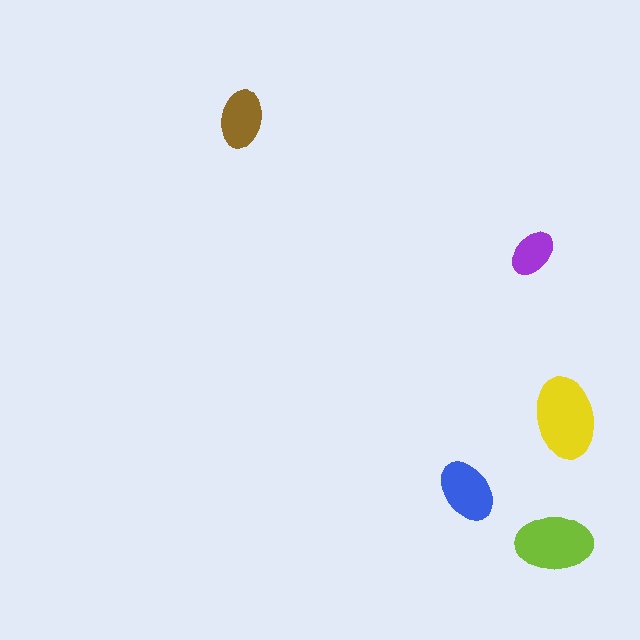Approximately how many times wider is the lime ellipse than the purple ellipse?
About 1.5 times wider.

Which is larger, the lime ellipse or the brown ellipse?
The lime one.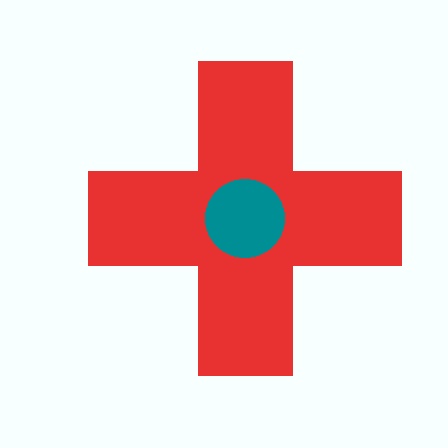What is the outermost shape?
The red cross.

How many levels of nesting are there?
2.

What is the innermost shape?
The teal circle.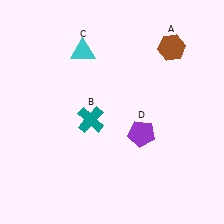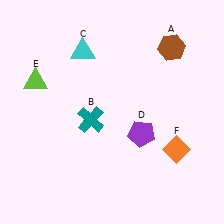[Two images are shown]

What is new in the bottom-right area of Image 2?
An orange diamond (F) was added in the bottom-right area of Image 2.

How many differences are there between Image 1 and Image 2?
There are 2 differences between the two images.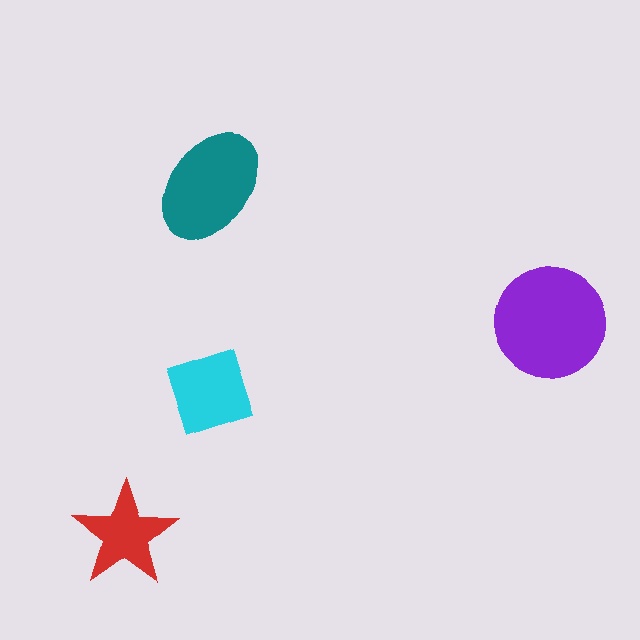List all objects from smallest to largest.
The red star, the cyan diamond, the teal ellipse, the purple circle.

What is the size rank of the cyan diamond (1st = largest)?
3rd.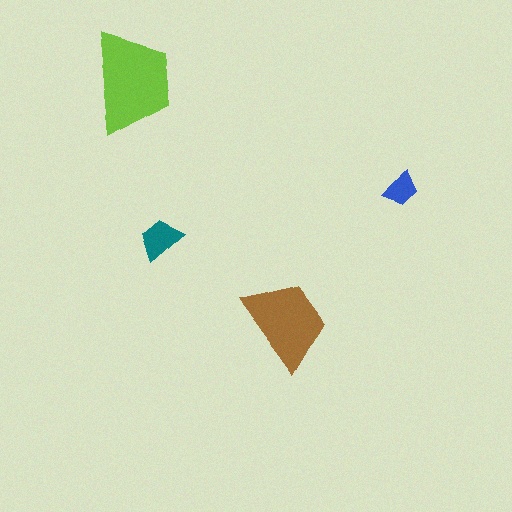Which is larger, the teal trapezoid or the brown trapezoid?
The brown one.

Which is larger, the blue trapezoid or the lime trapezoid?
The lime one.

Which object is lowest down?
The brown trapezoid is bottommost.